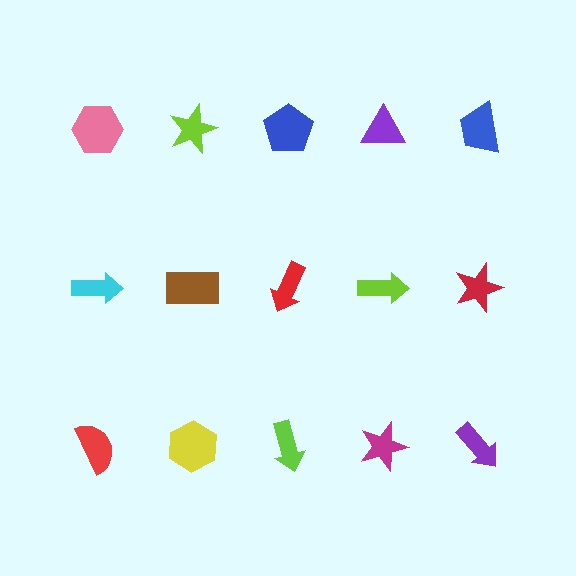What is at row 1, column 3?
A blue pentagon.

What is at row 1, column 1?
A pink hexagon.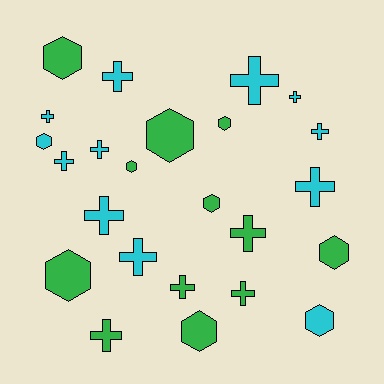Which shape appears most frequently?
Cross, with 14 objects.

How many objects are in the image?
There are 24 objects.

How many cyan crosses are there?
There are 10 cyan crosses.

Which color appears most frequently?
Green, with 12 objects.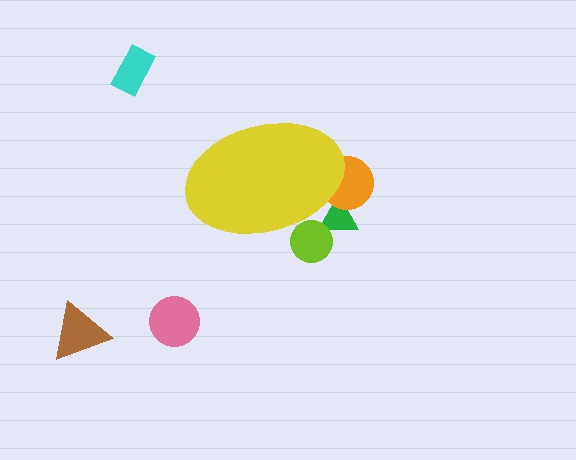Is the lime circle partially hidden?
Yes, the lime circle is partially hidden behind the yellow ellipse.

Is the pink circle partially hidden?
No, the pink circle is fully visible.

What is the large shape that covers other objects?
A yellow ellipse.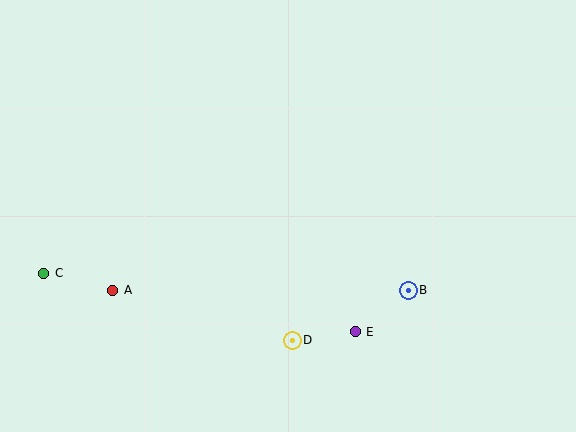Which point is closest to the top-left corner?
Point C is closest to the top-left corner.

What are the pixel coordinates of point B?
Point B is at (408, 290).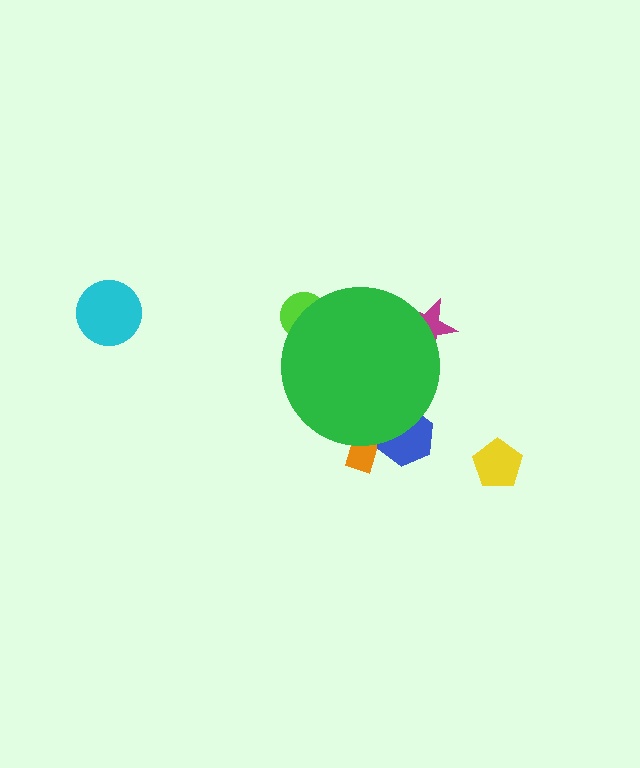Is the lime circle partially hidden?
Yes, the lime circle is partially hidden behind the green circle.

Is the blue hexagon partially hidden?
Yes, the blue hexagon is partially hidden behind the green circle.